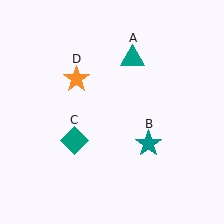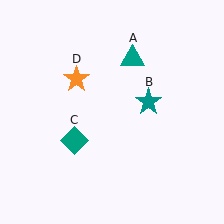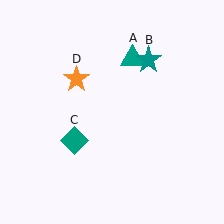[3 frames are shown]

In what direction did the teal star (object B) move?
The teal star (object B) moved up.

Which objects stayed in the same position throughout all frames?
Teal triangle (object A) and teal diamond (object C) and orange star (object D) remained stationary.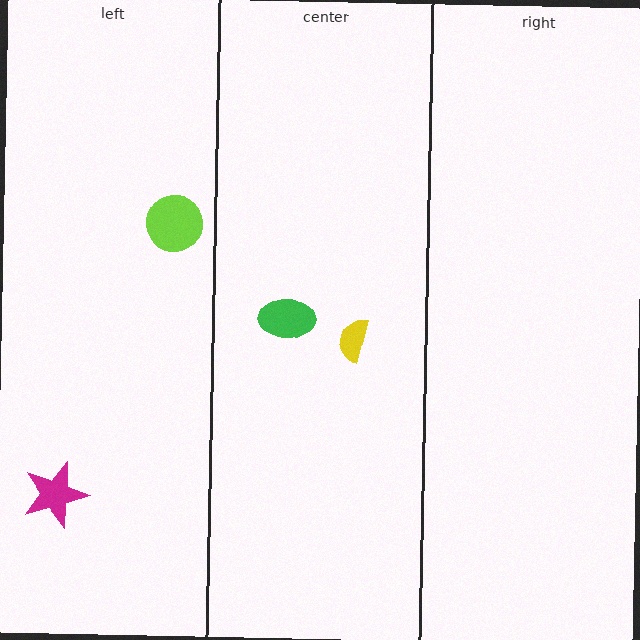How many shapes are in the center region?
2.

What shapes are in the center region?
The green ellipse, the yellow semicircle.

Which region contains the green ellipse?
The center region.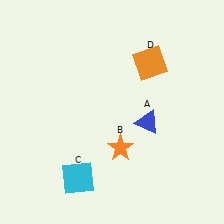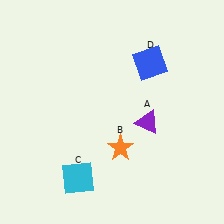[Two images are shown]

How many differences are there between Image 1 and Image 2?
There are 2 differences between the two images.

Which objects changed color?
A changed from blue to purple. D changed from orange to blue.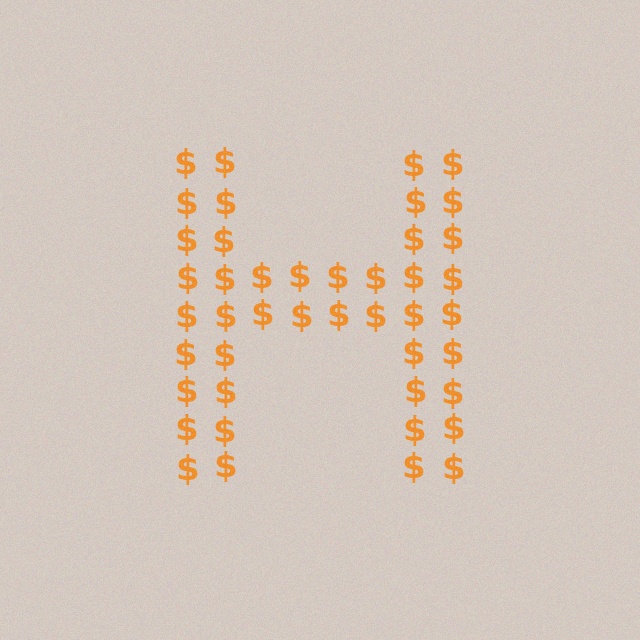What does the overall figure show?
The overall figure shows the letter H.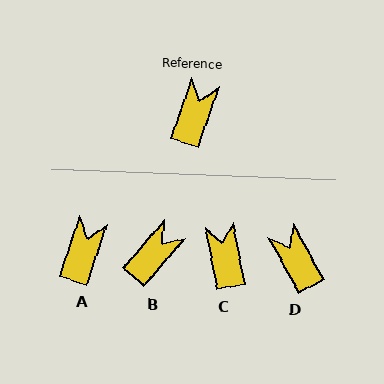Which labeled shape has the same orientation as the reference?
A.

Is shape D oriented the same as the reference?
No, it is off by about 47 degrees.